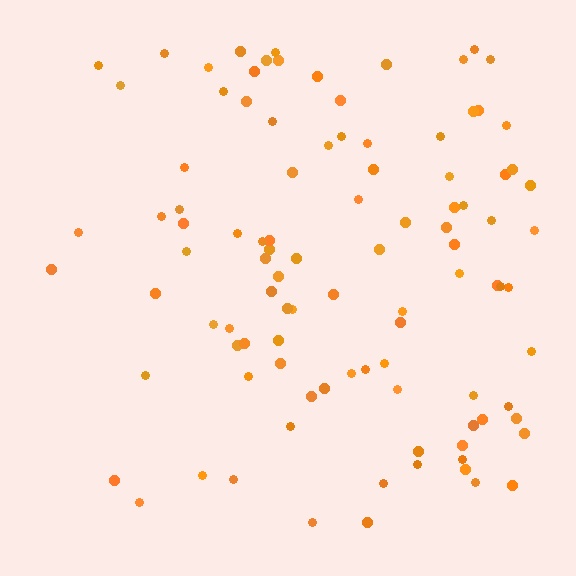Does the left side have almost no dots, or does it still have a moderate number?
Still a moderate number, just noticeably fewer than the right.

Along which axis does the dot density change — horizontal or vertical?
Horizontal.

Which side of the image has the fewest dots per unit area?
The left.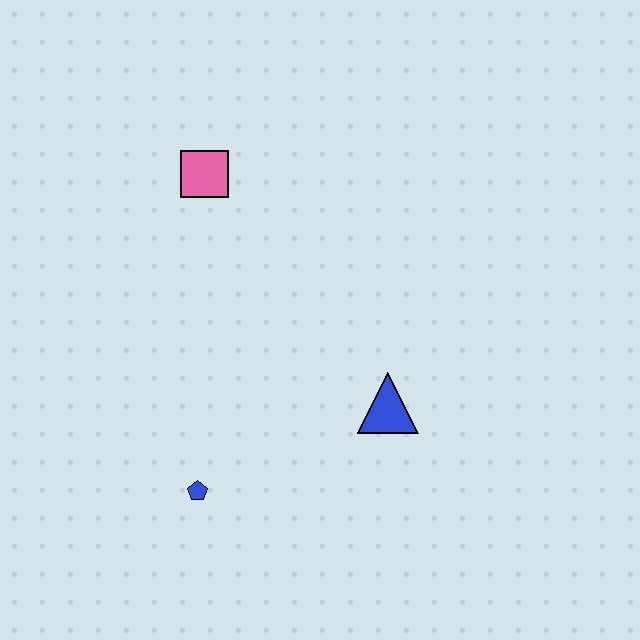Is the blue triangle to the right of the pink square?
Yes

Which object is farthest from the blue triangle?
The pink square is farthest from the blue triangle.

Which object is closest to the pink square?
The blue triangle is closest to the pink square.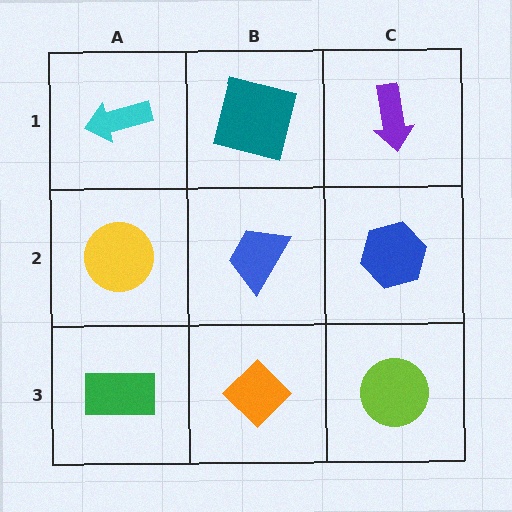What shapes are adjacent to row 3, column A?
A yellow circle (row 2, column A), an orange diamond (row 3, column B).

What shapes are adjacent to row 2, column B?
A teal square (row 1, column B), an orange diamond (row 3, column B), a yellow circle (row 2, column A), a blue hexagon (row 2, column C).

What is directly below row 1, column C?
A blue hexagon.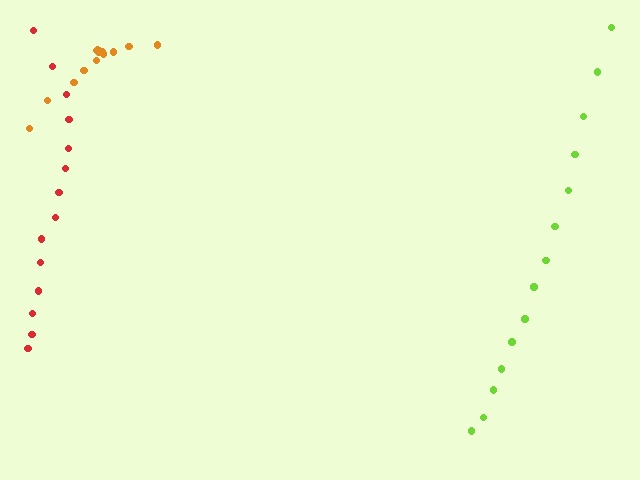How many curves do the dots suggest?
There are 3 distinct paths.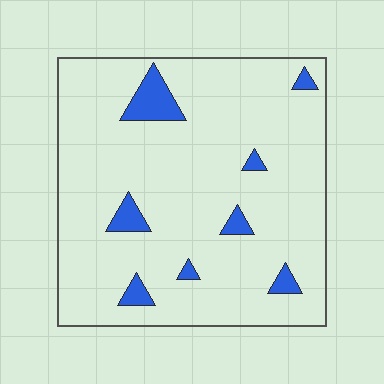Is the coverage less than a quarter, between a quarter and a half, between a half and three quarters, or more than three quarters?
Less than a quarter.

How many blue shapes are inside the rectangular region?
8.